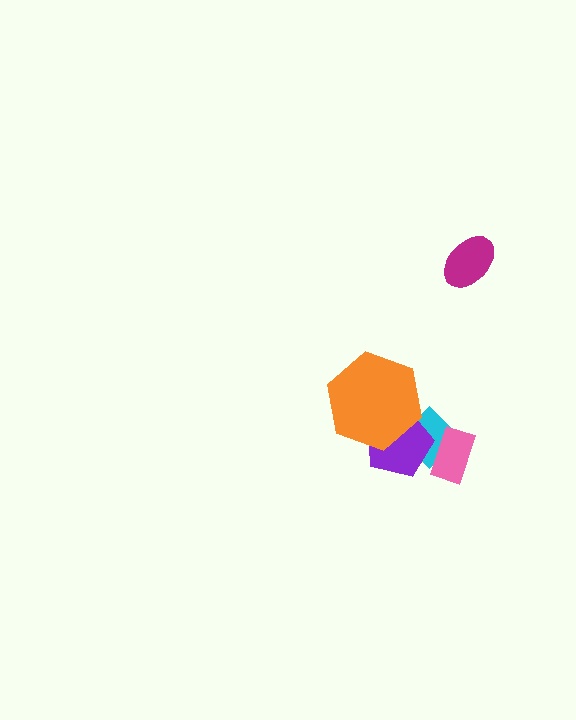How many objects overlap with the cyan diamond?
3 objects overlap with the cyan diamond.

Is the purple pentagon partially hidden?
Yes, it is partially covered by another shape.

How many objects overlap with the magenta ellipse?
0 objects overlap with the magenta ellipse.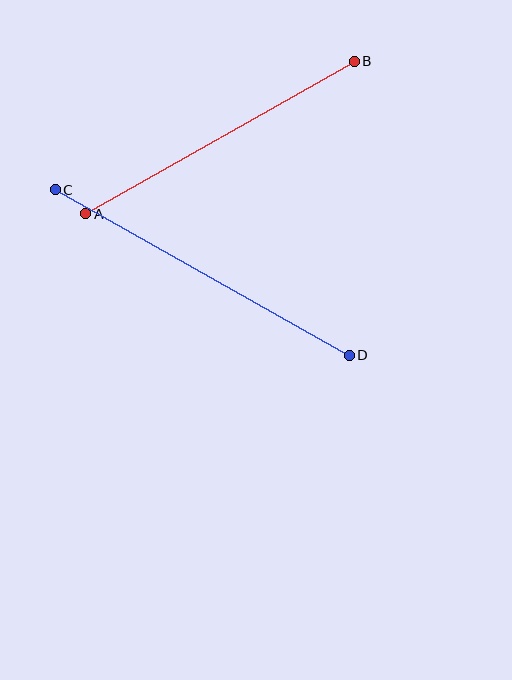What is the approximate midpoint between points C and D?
The midpoint is at approximately (202, 272) pixels.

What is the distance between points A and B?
The distance is approximately 309 pixels.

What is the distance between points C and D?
The distance is approximately 337 pixels.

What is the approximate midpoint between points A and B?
The midpoint is at approximately (220, 138) pixels.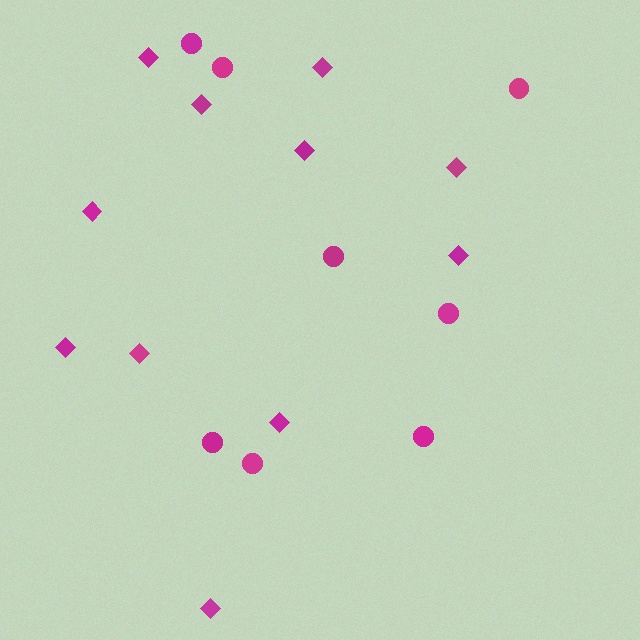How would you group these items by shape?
There are 2 groups: one group of circles (8) and one group of diamonds (11).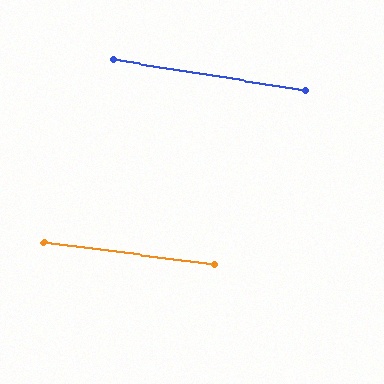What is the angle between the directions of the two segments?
Approximately 2 degrees.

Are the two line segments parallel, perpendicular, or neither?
Parallel — their directions differ by only 1.7°.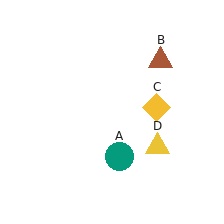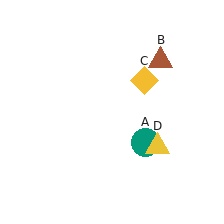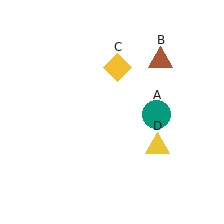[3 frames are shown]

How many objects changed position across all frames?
2 objects changed position: teal circle (object A), yellow diamond (object C).